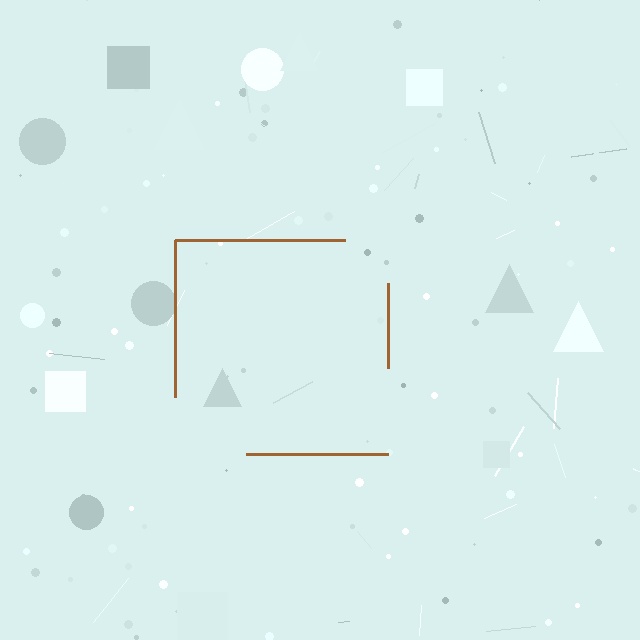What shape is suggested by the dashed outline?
The dashed outline suggests a square.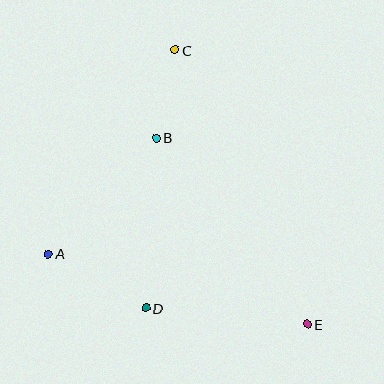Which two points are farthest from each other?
Points C and E are farthest from each other.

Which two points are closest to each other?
Points B and C are closest to each other.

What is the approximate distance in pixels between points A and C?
The distance between A and C is approximately 240 pixels.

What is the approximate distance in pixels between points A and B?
The distance between A and B is approximately 159 pixels.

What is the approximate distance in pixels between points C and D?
The distance between C and D is approximately 260 pixels.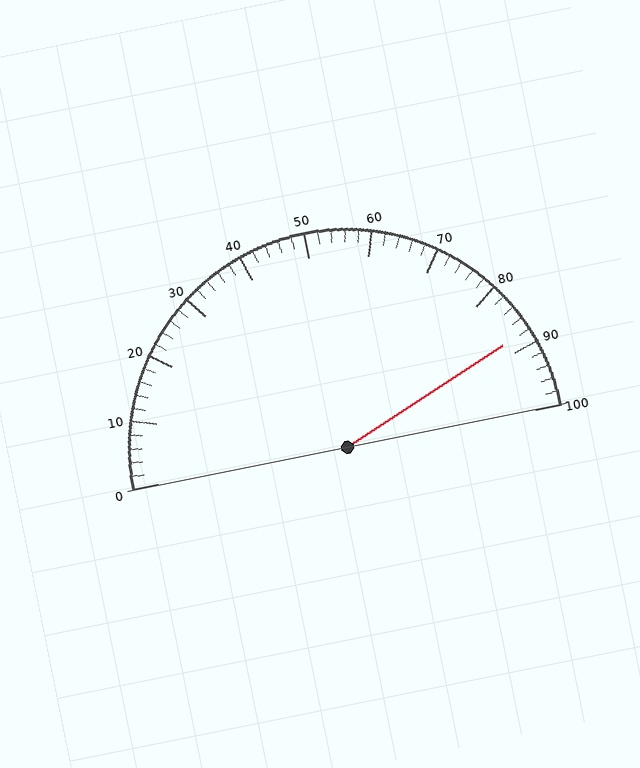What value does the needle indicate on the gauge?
The needle indicates approximately 88.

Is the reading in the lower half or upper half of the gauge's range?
The reading is in the upper half of the range (0 to 100).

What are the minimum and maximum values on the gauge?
The gauge ranges from 0 to 100.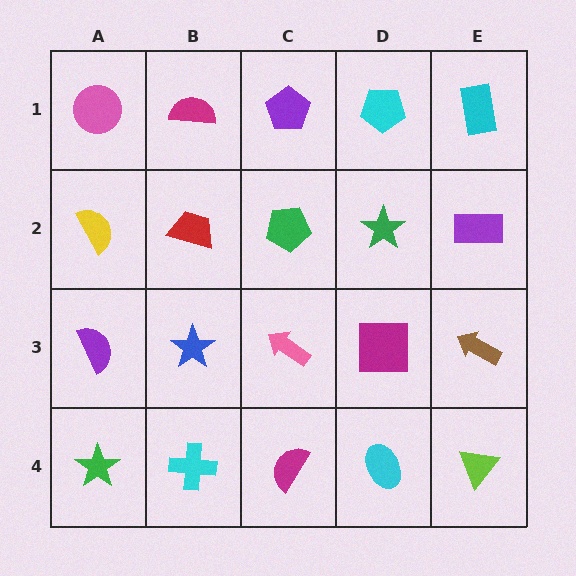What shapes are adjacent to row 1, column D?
A green star (row 2, column D), a purple pentagon (row 1, column C), a cyan rectangle (row 1, column E).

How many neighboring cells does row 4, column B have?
3.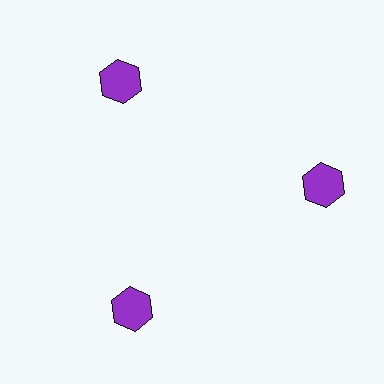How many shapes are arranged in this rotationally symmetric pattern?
There are 3 shapes, arranged in 3 groups of 1.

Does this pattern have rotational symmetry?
Yes, this pattern has 3-fold rotational symmetry. It looks the same after rotating 120 degrees around the center.